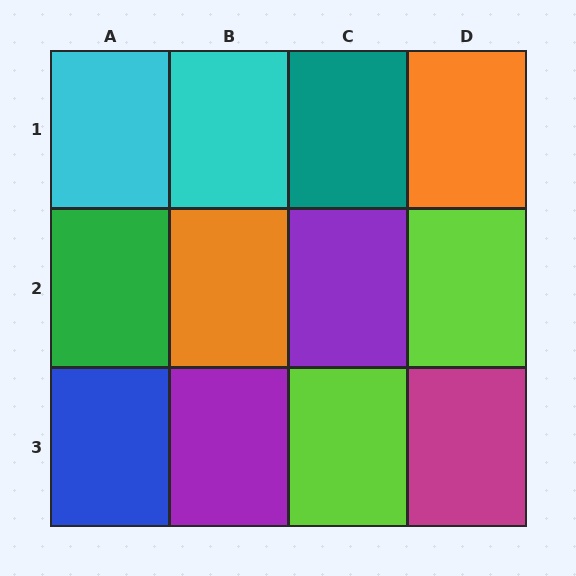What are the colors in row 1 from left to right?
Cyan, cyan, teal, orange.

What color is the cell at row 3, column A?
Blue.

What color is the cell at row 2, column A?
Green.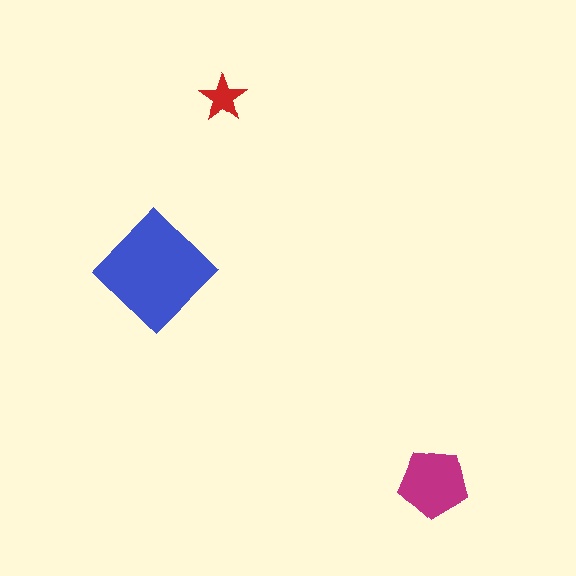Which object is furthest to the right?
The magenta pentagon is rightmost.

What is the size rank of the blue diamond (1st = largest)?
1st.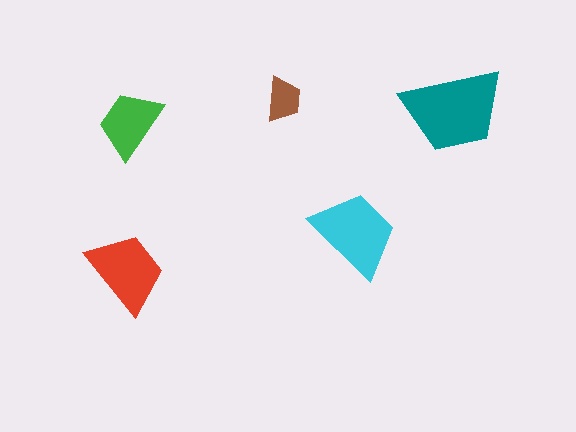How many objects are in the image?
There are 5 objects in the image.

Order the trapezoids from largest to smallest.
the teal one, the cyan one, the red one, the green one, the brown one.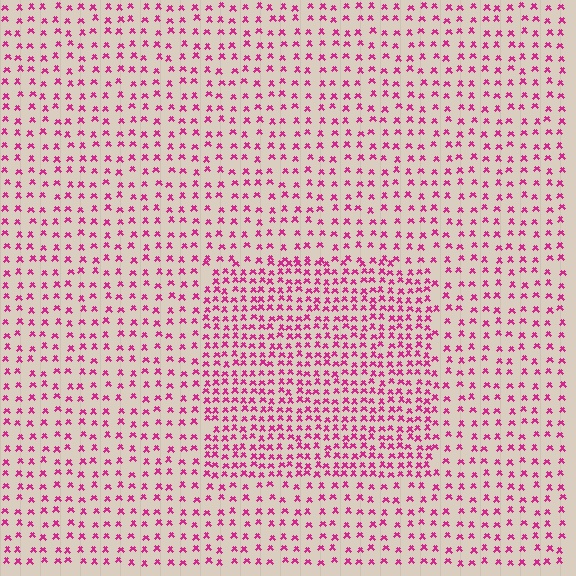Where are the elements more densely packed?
The elements are more densely packed inside the rectangle boundary.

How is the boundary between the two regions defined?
The boundary is defined by a change in element density (approximately 1.9x ratio). All elements are the same color, size, and shape.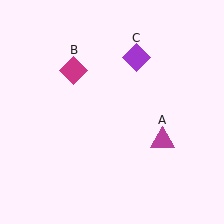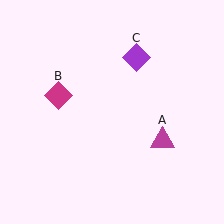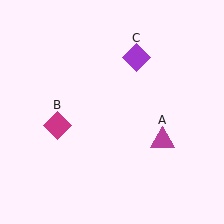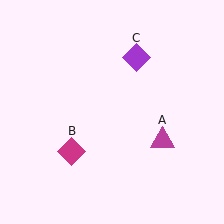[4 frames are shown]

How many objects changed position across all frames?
1 object changed position: magenta diamond (object B).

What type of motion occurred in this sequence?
The magenta diamond (object B) rotated counterclockwise around the center of the scene.